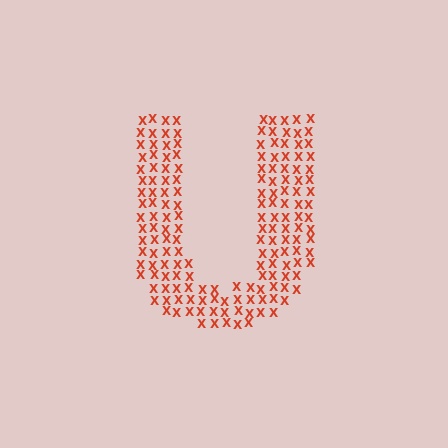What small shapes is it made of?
It is made of small letter X's.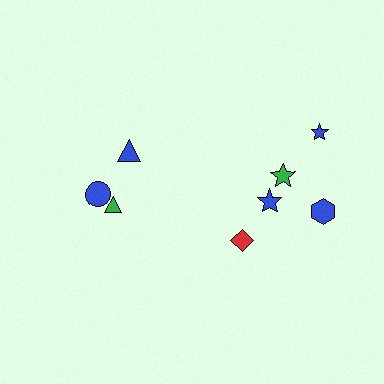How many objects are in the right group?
There are 5 objects.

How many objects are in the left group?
There are 3 objects.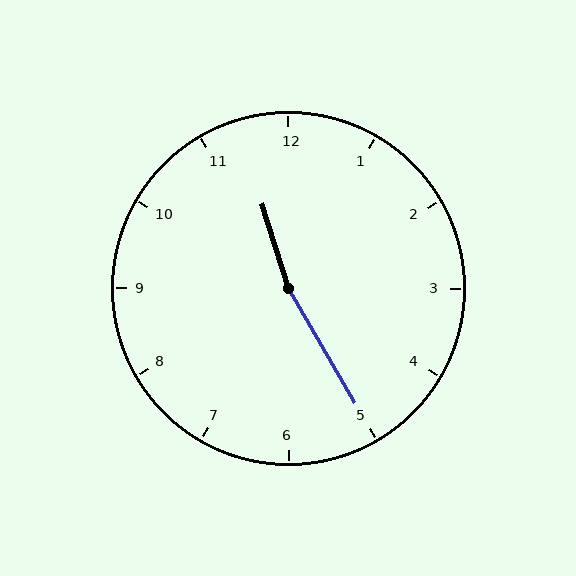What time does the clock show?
11:25.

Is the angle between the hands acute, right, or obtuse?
It is obtuse.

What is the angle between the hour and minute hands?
Approximately 168 degrees.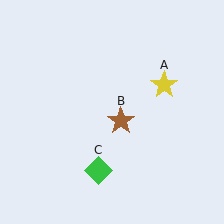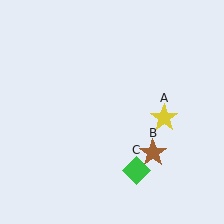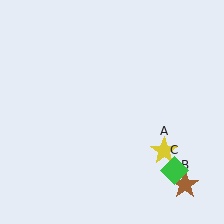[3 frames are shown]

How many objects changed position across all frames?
3 objects changed position: yellow star (object A), brown star (object B), green diamond (object C).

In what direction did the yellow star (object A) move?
The yellow star (object A) moved down.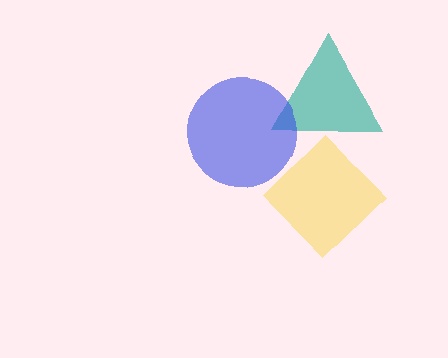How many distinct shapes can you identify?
There are 3 distinct shapes: a teal triangle, a yellow diamond, a blue circle.